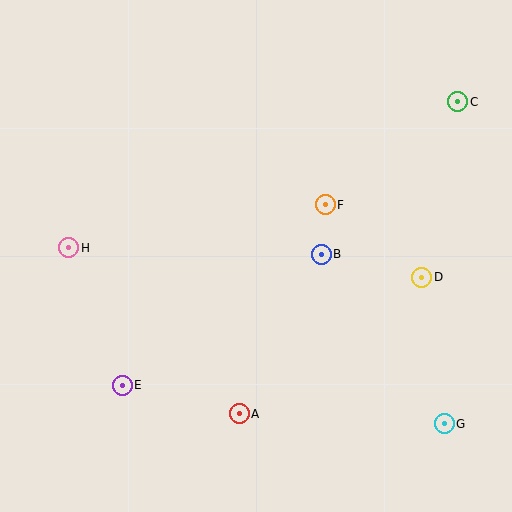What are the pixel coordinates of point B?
Point B is at (321, 254).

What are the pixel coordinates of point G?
Point G is at (444, 424).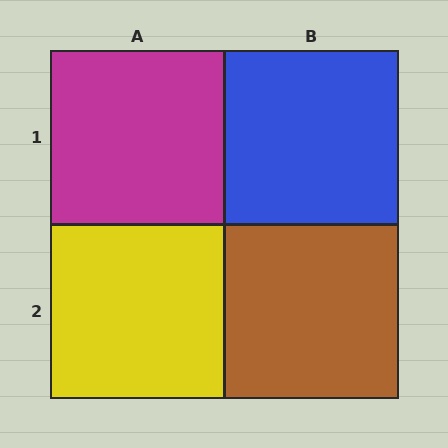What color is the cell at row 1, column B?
Blue.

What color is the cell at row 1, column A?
Magenta.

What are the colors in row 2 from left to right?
Yellow, brown.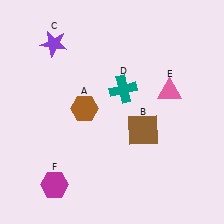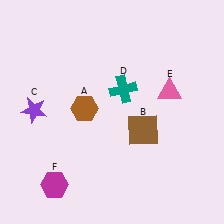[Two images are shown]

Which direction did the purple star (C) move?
The purple star (C) moved down.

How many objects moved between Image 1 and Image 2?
1 object moved between the two images.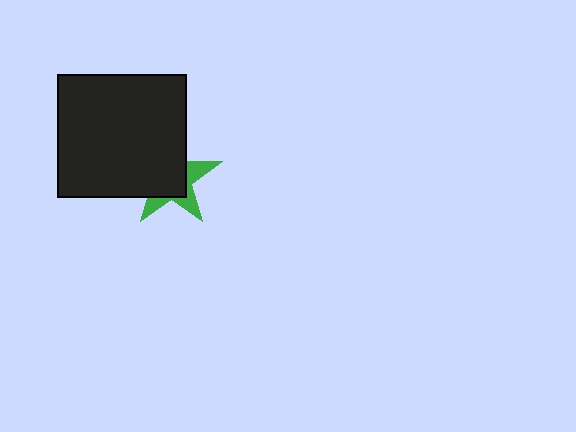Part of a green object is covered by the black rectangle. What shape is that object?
It is a star.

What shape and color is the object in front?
The object in front is a black rectangle.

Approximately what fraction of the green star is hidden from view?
Roughly 65% of the green star is hidden behind the black rectangle.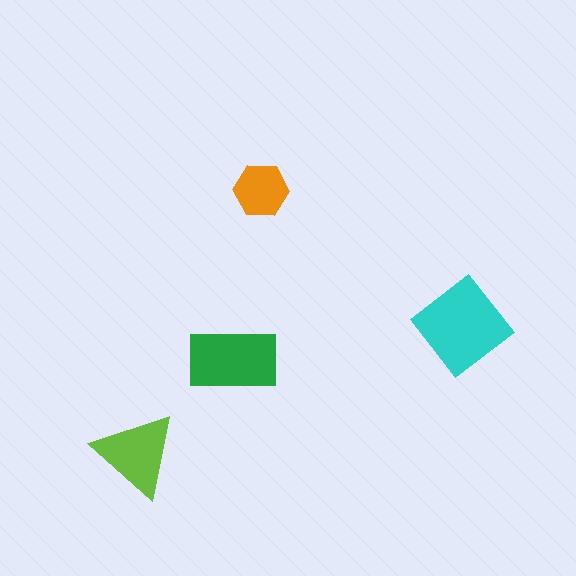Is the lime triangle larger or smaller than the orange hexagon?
Larger.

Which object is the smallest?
The orange hexagon.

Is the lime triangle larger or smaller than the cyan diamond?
Smaller.